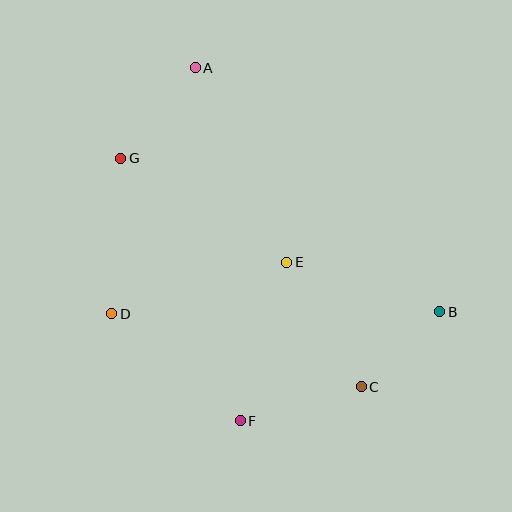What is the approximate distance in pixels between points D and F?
The distance between D and F is approximately 167 pixels.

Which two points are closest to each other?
Points B and C are closest to each other.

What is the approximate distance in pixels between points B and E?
The distance between B and E is approximately 161 pixels.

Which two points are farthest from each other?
Points A and C are farthest from each other.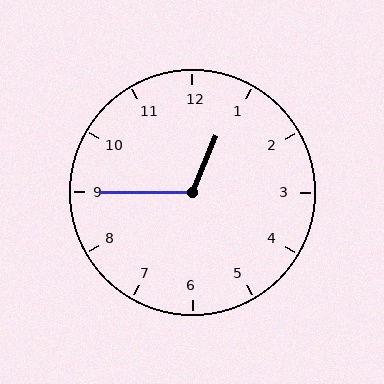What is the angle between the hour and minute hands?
Approximately 112 degrees.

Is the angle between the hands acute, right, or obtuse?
It is obtuse.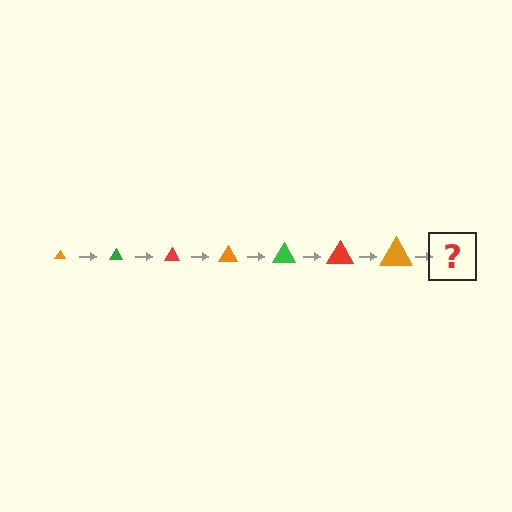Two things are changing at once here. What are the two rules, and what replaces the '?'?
The two rules are that the triangle grows larger each step and the color cycles through orange, green, and red. The '?' should be a green triangle, larger than the previous one.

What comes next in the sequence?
The next element should be a green triangle, larger than the previous one.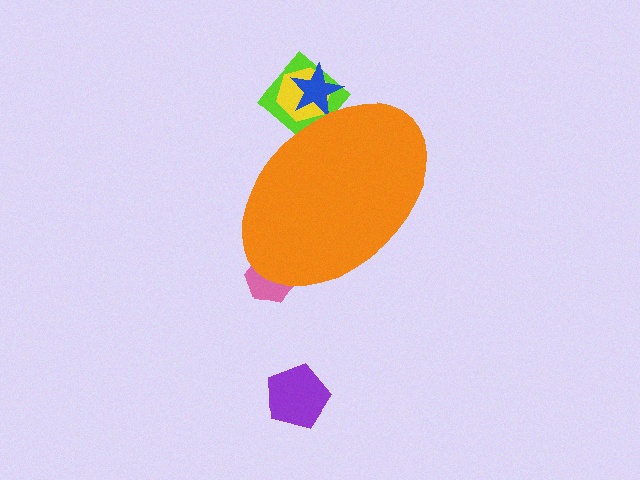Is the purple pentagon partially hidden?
No, the purple pentagon is fully visible.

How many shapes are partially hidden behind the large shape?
4 shapes are partially hidden.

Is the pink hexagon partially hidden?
Yes, the pink hexagon is partially hidden behind the orange ellipse.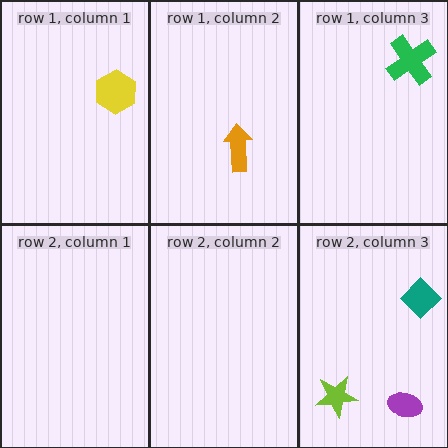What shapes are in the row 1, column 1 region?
The yellow hexagon.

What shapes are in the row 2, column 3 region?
The purple ellipse, the lime star, the teal diamond.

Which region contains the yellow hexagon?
The row 1, column 1 region.